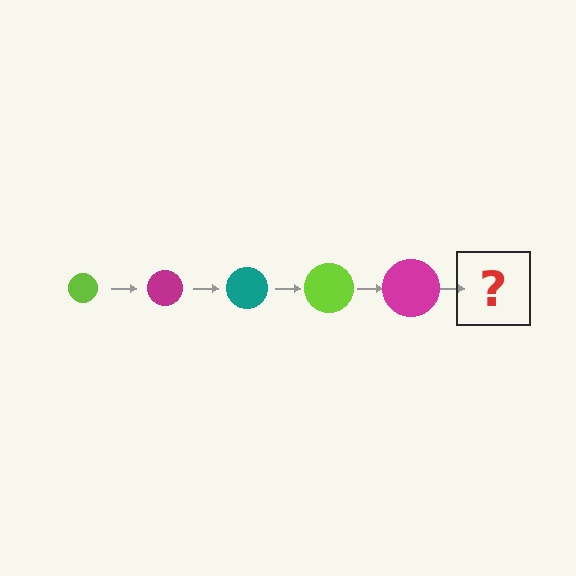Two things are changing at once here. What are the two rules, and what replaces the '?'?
The two rules are that the circle grows larger each step and the color cycles through lime, magenta, and teal. The '?' should be a teal circle, larger than the previous one.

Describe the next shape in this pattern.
It should be a teal circle, larger than the previous one.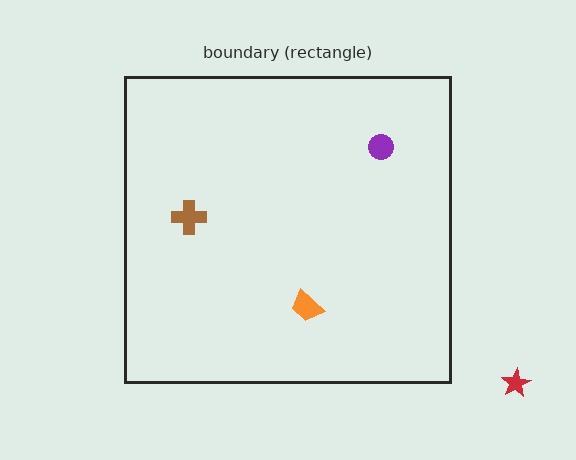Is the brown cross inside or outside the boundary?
Inside.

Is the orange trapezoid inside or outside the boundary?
Inside.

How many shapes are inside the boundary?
3 inside, 1 outside.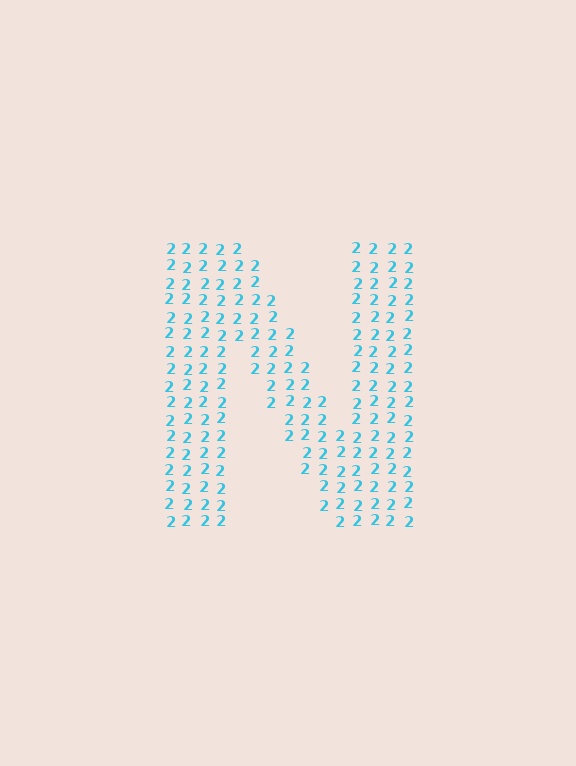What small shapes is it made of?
It is made of small digit 2's.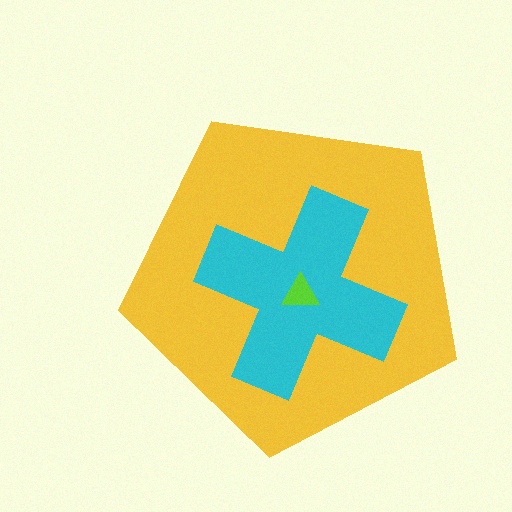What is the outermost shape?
The yellow pentagon.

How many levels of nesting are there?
3.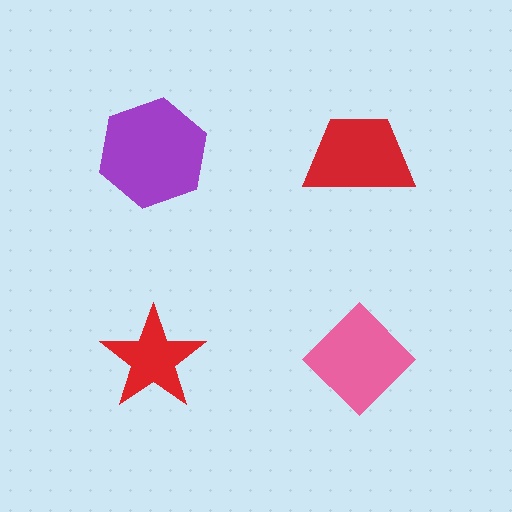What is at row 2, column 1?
A red star.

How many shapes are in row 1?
2 shapes.